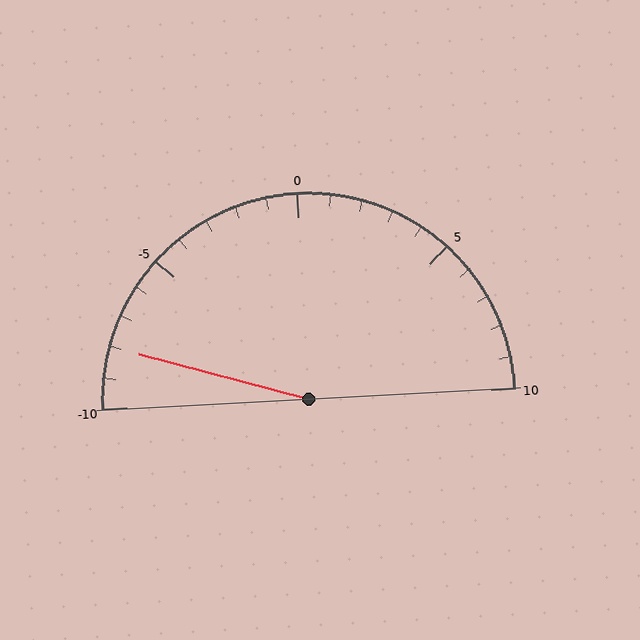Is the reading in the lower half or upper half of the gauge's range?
The reading is in the lower half of the range (-10 to 10).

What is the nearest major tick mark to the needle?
The nearest major tick mark is -10.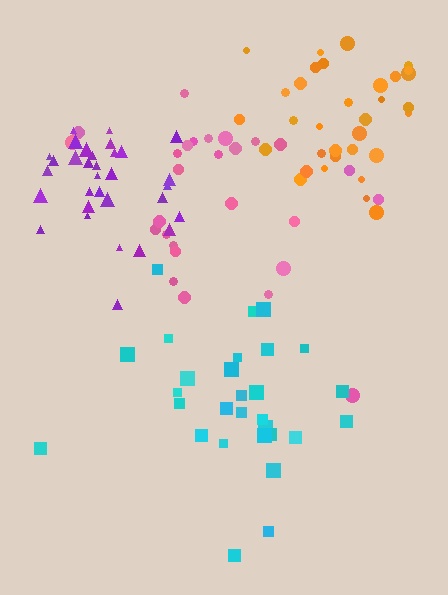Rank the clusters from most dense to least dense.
purple, orange, cyan, pink.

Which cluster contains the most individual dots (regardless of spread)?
Orange (33).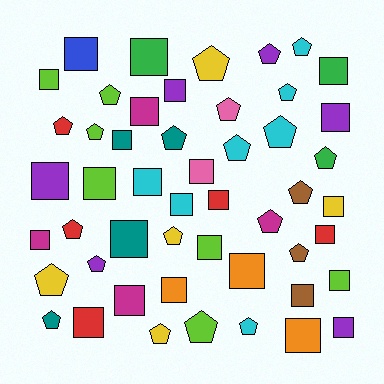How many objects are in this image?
There are 50 objects.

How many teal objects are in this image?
There are 4 teal objects.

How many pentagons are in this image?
There are 23 pentagons.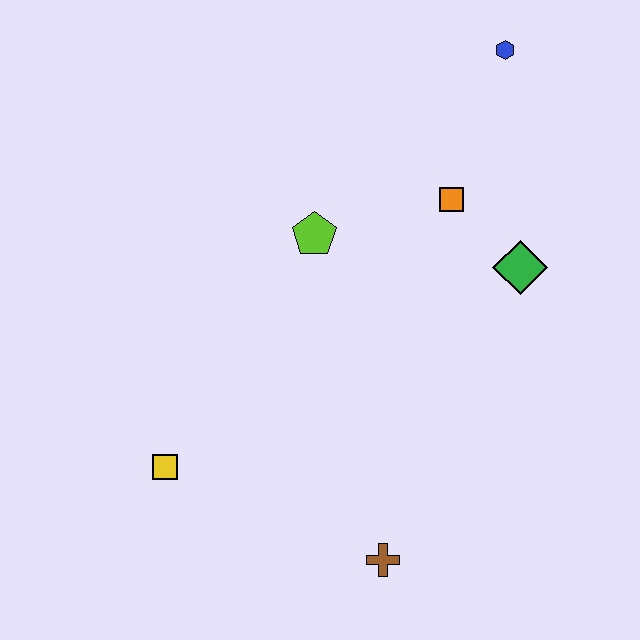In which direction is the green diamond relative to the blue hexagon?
The green diamond is below the blue hexagon.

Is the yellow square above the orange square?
No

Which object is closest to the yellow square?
The brown cross is closest to the yellow square.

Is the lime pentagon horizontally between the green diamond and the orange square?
No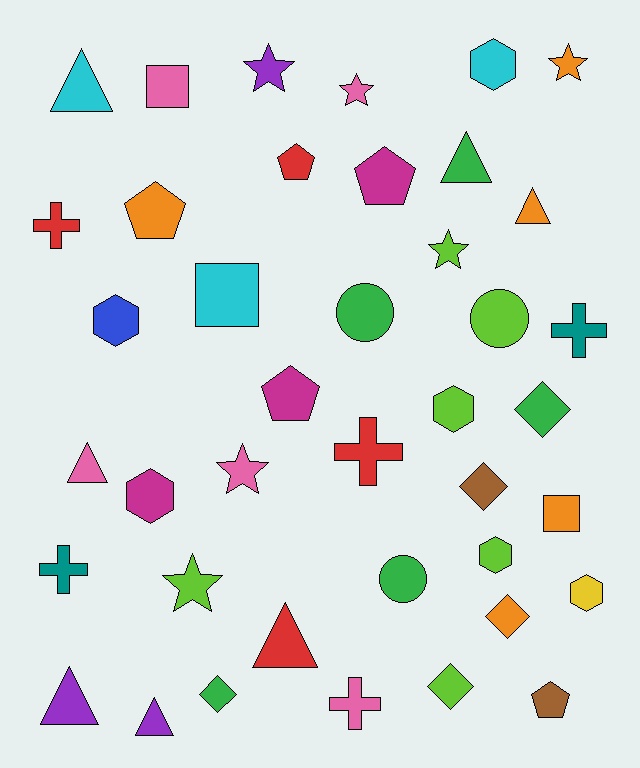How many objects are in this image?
There are 40 objects.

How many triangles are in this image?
There are 7 triangles.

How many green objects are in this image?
There are 5 green objects.